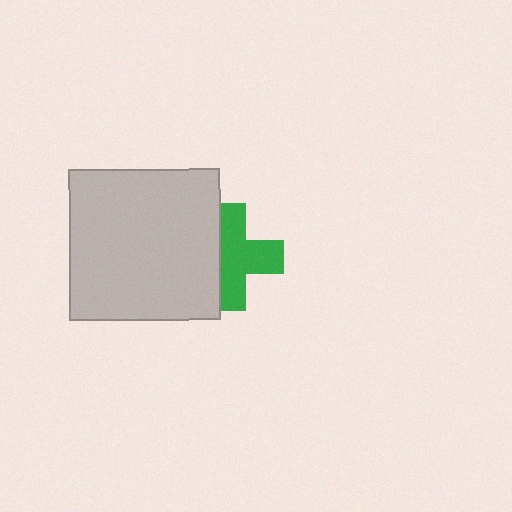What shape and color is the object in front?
The object in front is a light gray square.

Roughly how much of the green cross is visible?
About half of it is visible (roughly 64%).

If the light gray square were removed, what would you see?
You would see the complete green cross.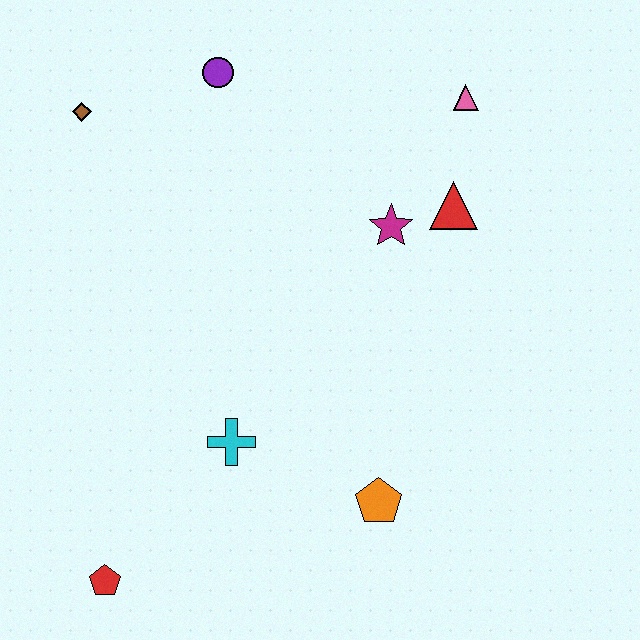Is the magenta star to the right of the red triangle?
No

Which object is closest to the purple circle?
The brown diamond is closest to the purple circle.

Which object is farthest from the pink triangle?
The red pentagon is farthest from the pink triangle.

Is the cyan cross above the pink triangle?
No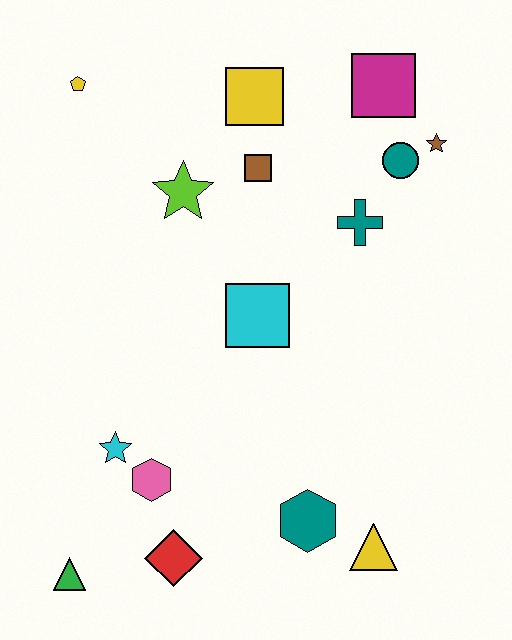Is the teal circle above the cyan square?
Yes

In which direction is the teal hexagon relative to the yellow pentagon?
The teal hexagon is below the yellow pentagon.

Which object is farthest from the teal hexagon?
The yellow pentagon is farthest from the teal hexagon.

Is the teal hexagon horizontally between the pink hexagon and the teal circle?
Yes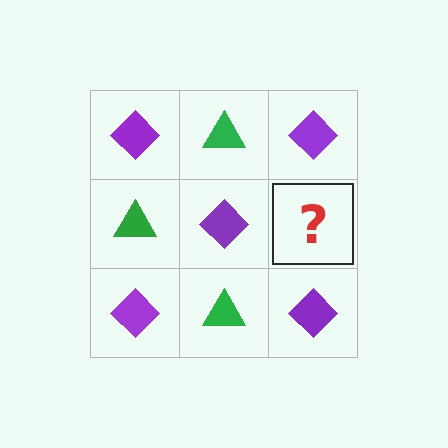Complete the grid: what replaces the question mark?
The question mark should be replaced with a green triangle.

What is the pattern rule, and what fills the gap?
The rule is that it alternates purple diamond and green triangle in a checkerboard pattern. The gap should be filled with a green triangle.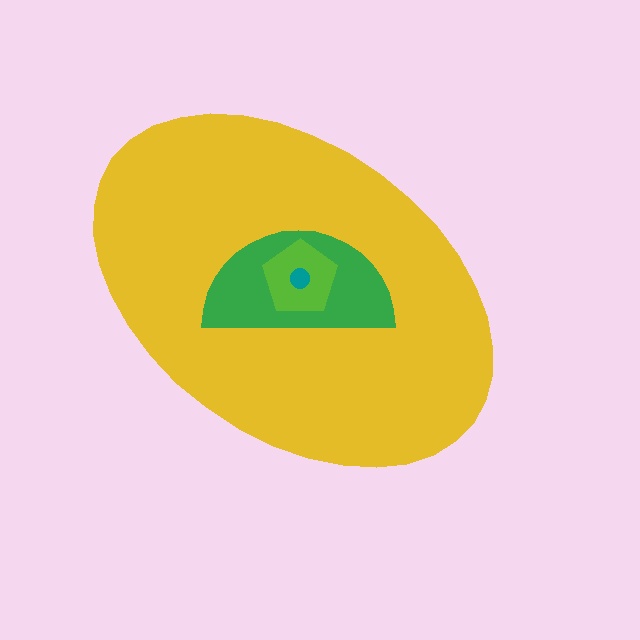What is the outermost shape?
The yellow ellipse.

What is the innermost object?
The teal circle.